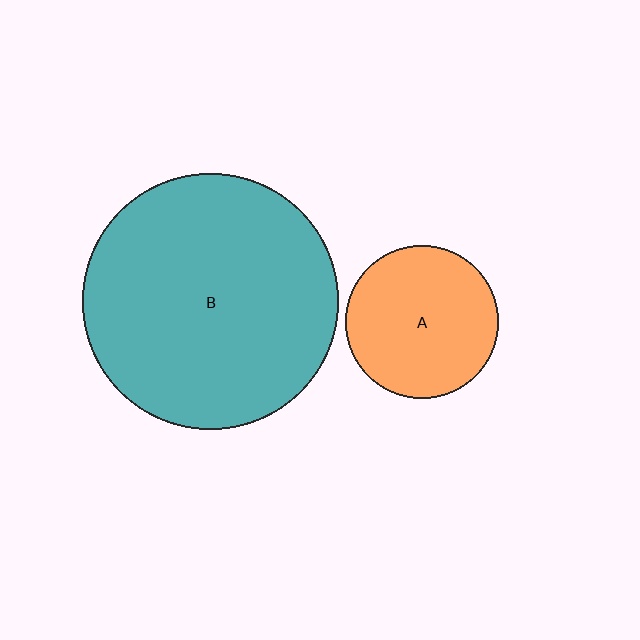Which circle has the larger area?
Circle B (teal).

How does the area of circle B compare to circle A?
Approximately 2.8 times.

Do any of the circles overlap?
No, none of the circles overlap.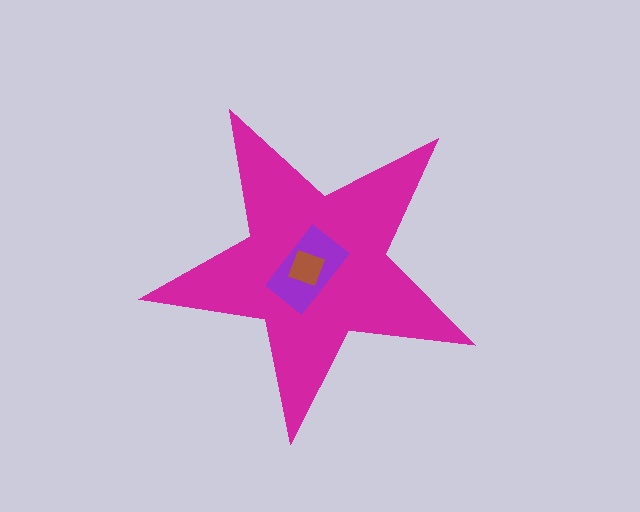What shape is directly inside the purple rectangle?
The brown square.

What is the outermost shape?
The magenta star.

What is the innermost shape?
The brown square.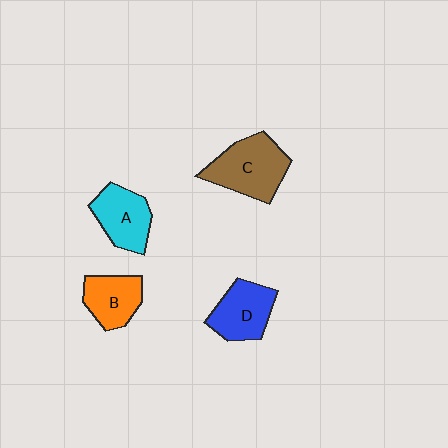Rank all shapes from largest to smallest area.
From largest to smallest: C (brown), D (blue), A (cyan), B (orange).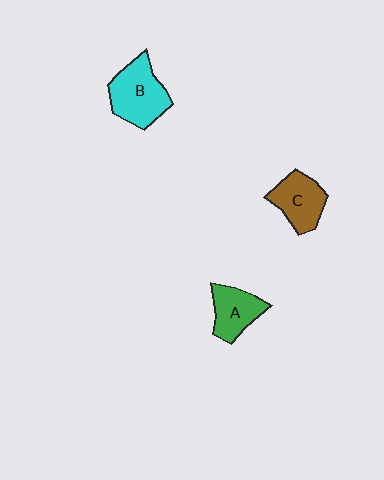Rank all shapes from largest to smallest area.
From largest to smallest: B (cyan), C (brown), A (green).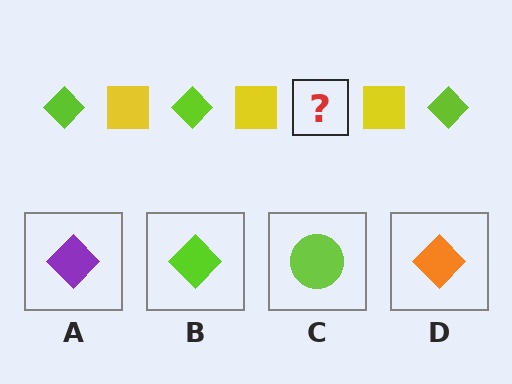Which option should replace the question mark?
Option B.